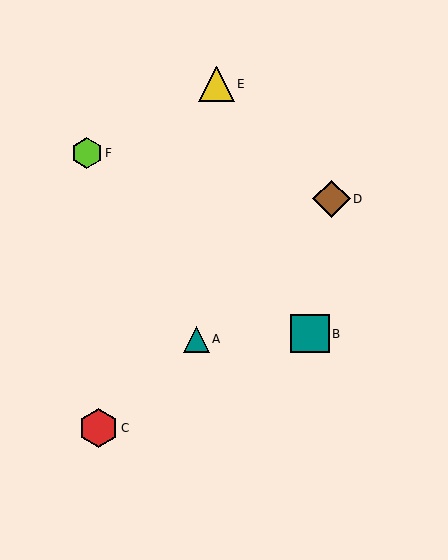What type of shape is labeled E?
Shape E is a yellow triangle.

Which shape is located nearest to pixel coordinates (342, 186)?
The brown diamond (labeled D) at (331, 199) is nearest to that location.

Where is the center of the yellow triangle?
The center of the yellow triangle is at (216, 84).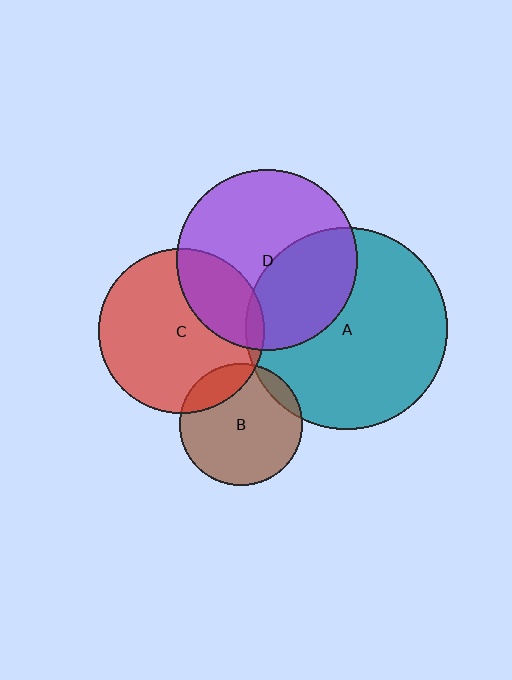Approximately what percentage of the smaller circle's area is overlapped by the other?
Approximately 10%.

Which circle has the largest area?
Circle A (teal).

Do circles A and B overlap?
Yes.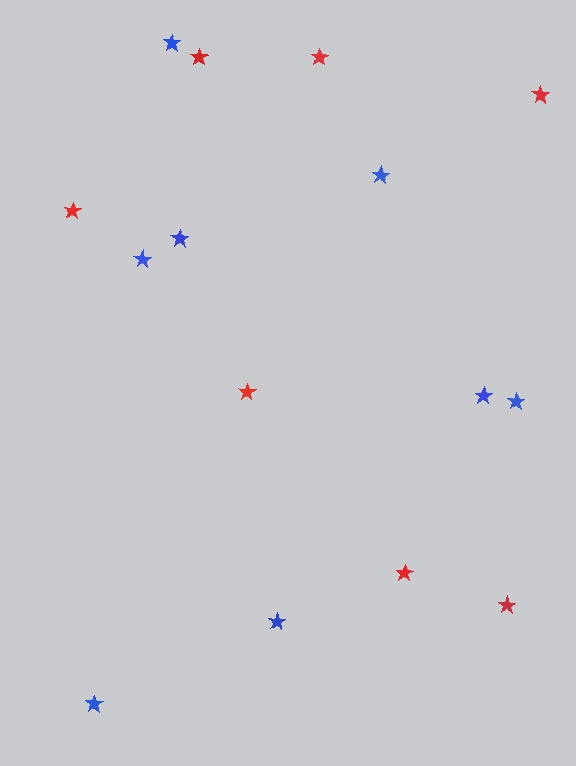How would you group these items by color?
There are 2 groups: one group of red stars (7) and one group of blue stars (8).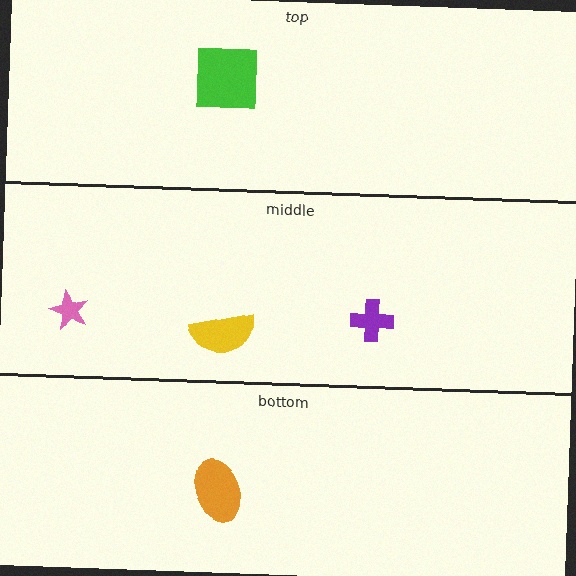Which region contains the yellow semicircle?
The middle region.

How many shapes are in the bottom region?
1.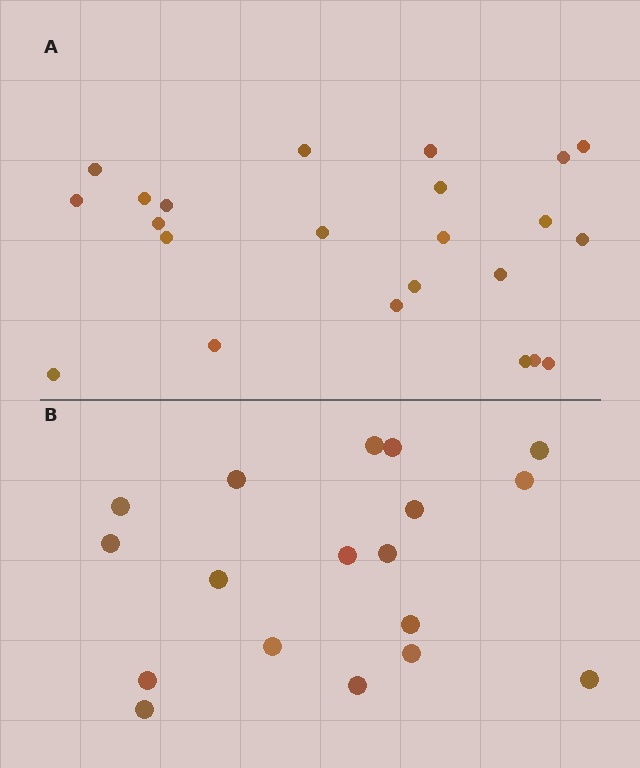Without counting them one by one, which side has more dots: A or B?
Region A (the top region) has more dots.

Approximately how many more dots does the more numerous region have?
Region A has about 5 more dots than region B.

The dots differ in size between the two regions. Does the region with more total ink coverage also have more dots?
No. Region B has more total ink coverage because its dots are larger, but region A actually contains more individual dots. Total area can be misleading — the number of items is what matters here.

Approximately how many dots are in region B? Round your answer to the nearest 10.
About 20 dots. (The exact count is 18, which rounds to 20.)